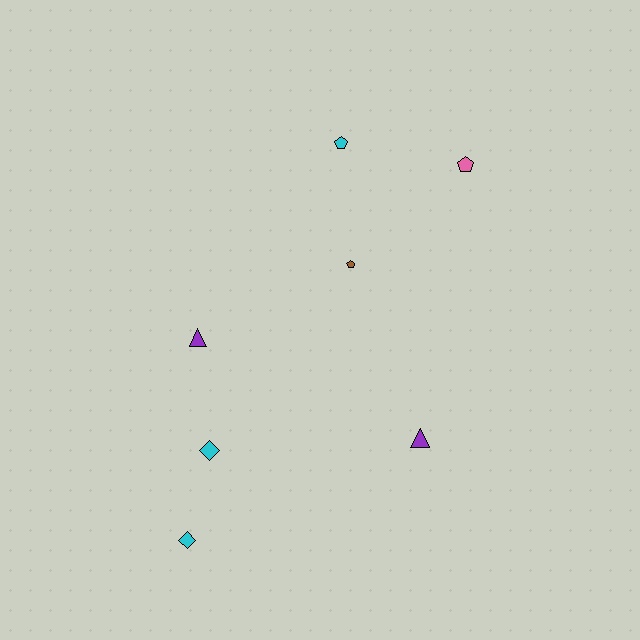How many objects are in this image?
There are 7 objects.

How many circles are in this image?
There are no circles.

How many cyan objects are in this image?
There are 3 cyan objects.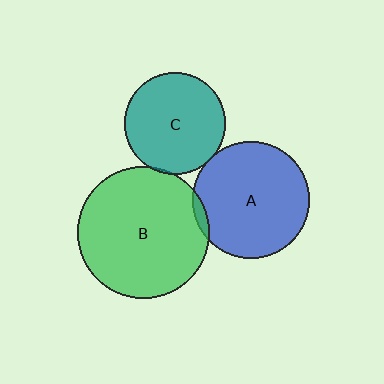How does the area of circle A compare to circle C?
Approximately 1.3 times.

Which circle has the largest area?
Circle B (green).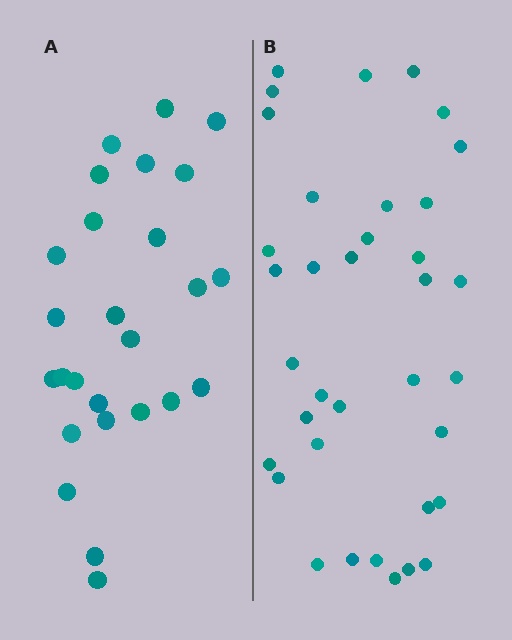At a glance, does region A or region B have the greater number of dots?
Region B (the right region) has more dots.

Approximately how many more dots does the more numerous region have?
Region B has roughly 10 or so more dots than region A.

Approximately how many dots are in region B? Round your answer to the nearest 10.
About 40 dots. (The exact count is 36, which rounds to 40.)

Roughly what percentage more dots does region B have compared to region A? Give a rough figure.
About 40% more.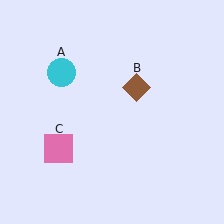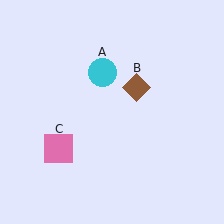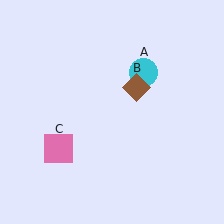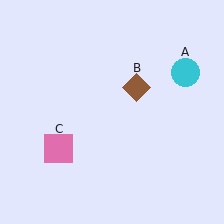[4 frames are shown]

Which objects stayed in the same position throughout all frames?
Brown diamond (object B) and pink square (object C) remained stationary.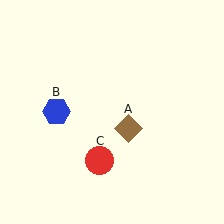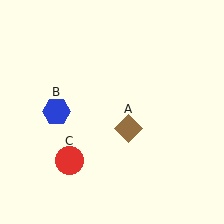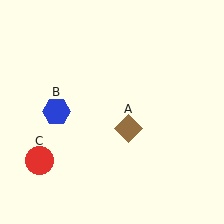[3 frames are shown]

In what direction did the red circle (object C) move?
The red circle (object C) moved left.